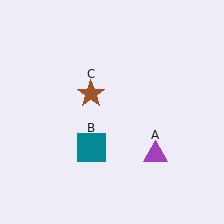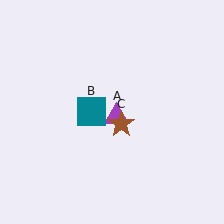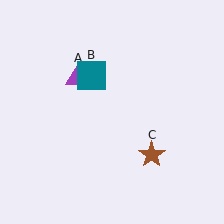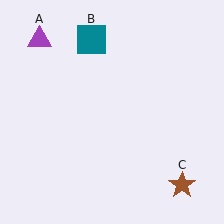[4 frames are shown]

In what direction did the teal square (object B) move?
The teal square (object B) moved up.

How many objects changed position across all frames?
3 objects changed position: purple triangle (object A), teal square (object B), brown star (object C).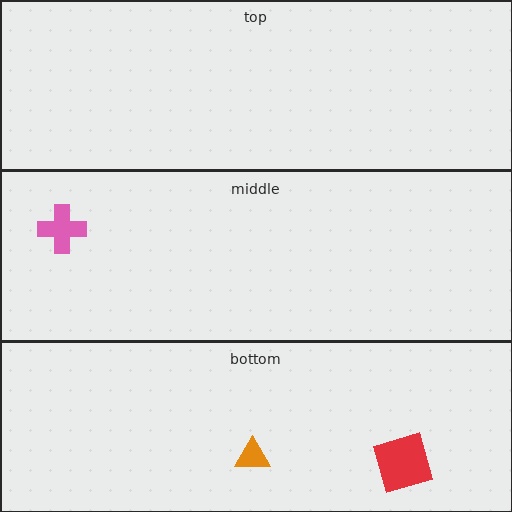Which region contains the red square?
The bottom region.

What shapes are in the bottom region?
The red square, the orange triangle.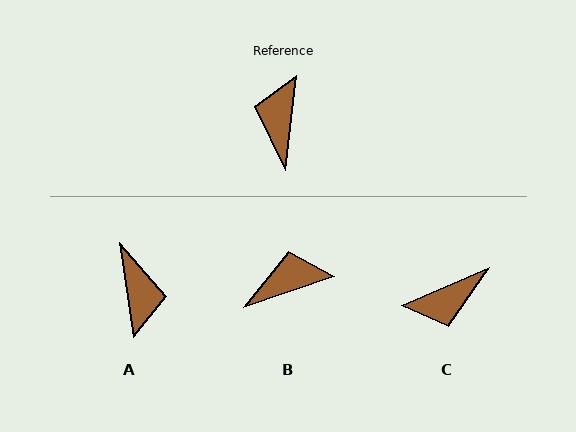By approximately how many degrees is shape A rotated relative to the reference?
Approximately 165 degrees clockwise.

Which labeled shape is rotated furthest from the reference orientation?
A, about 165 degrees away.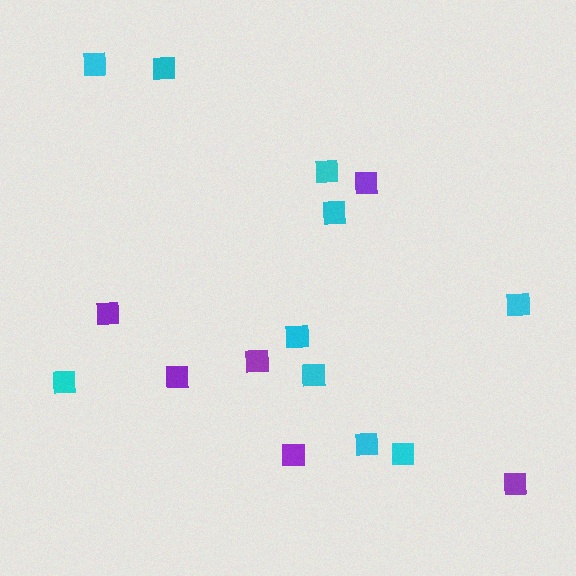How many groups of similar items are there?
There are 2 groups: one group of cyan squares (10) and one group of purple squares (6).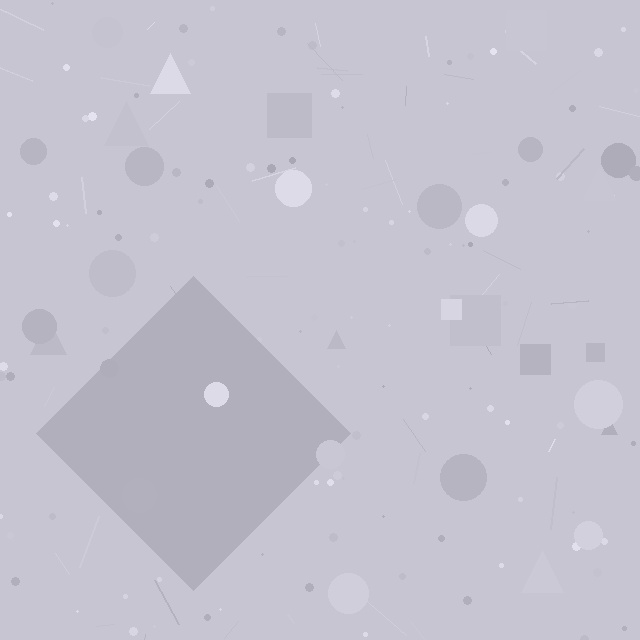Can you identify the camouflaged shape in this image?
The camouflaged shape is a diamond.